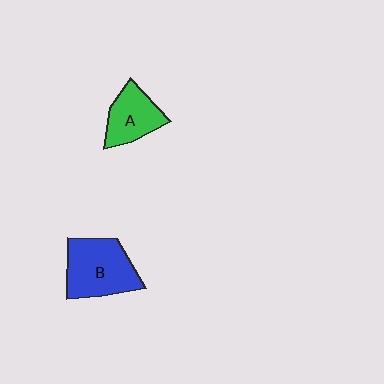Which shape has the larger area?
Shape B (blue).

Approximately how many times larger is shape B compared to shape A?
Approximately 1.5 times.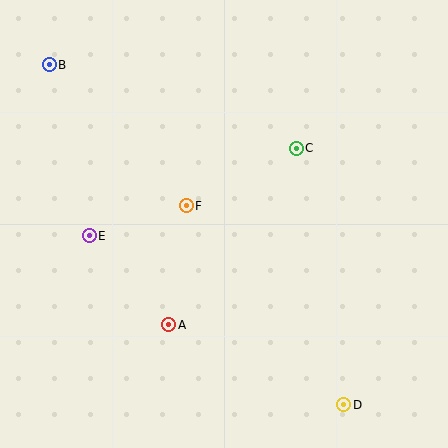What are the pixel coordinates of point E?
Point E is at (89, 236).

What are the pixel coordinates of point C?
Point C is at (296, 148).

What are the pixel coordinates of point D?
Point D is at (344, 405).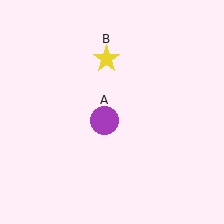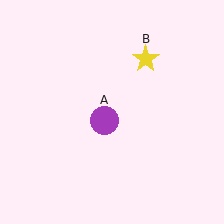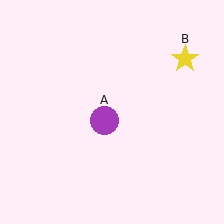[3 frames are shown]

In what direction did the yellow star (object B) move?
The yellow star (object B) moved right.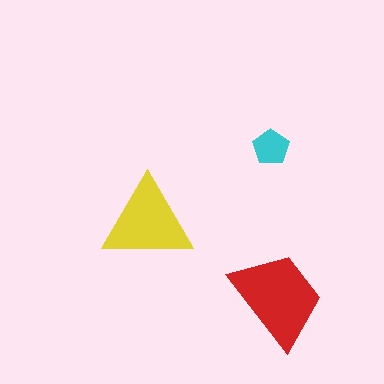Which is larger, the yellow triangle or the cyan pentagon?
The yellow triangle.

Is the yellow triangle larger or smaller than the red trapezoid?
Smaller.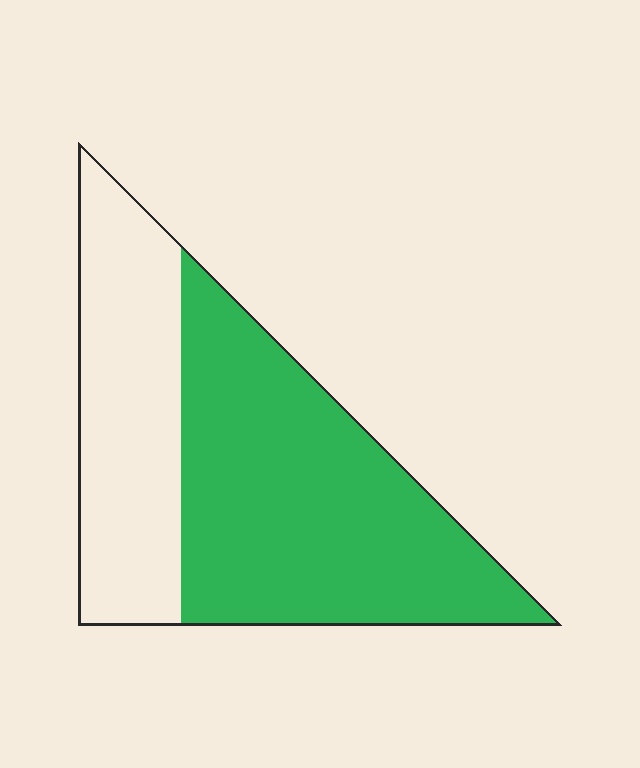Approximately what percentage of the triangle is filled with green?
Approximately 60%.